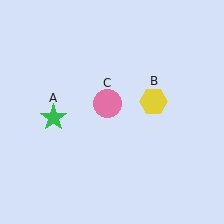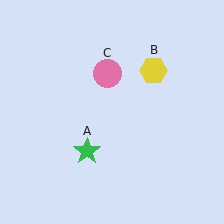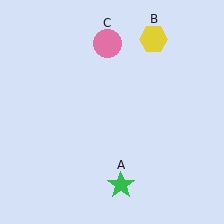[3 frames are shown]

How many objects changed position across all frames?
3 objects changed position: green star (object A), yellow hexagon (object B), pink circle (object C).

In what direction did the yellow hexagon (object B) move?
The yellow hexagon (object B) moved up.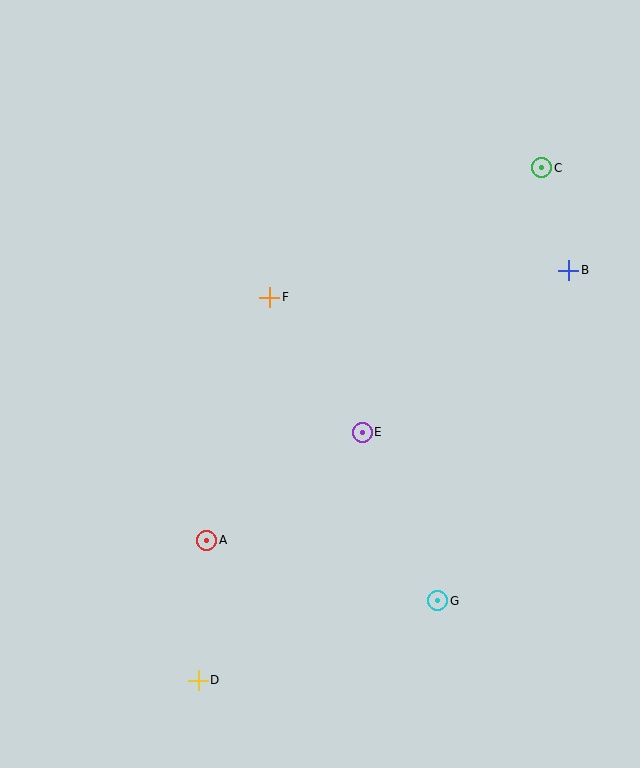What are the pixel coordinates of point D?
Point D is at (198, 680).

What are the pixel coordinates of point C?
Point C is at (542, 168).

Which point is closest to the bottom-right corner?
Point G is closest to the bottom-right corner.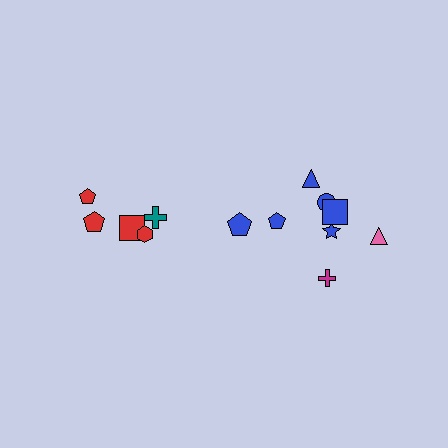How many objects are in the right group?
There are 8 objects.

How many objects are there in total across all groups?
There are 13 objects.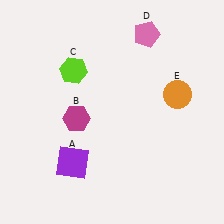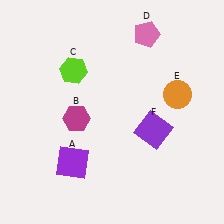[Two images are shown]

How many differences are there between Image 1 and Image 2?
There is 1 difference between the two images.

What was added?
A purple square (F) was added in Image 2.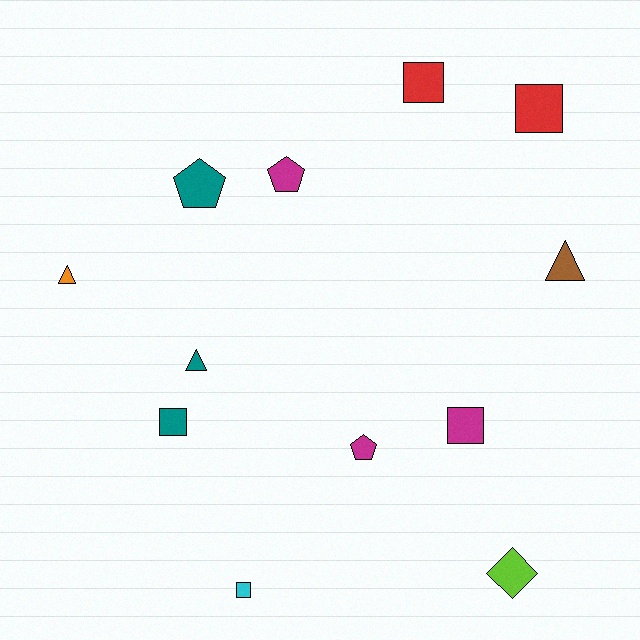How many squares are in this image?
There are 5 squares.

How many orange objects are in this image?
There is 1 orange object.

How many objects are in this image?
There are 12 objects.